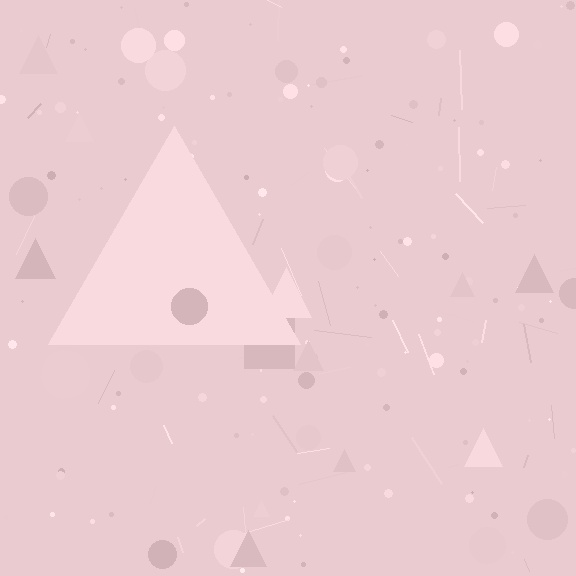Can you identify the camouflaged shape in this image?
The camouflaged shape is a triangle.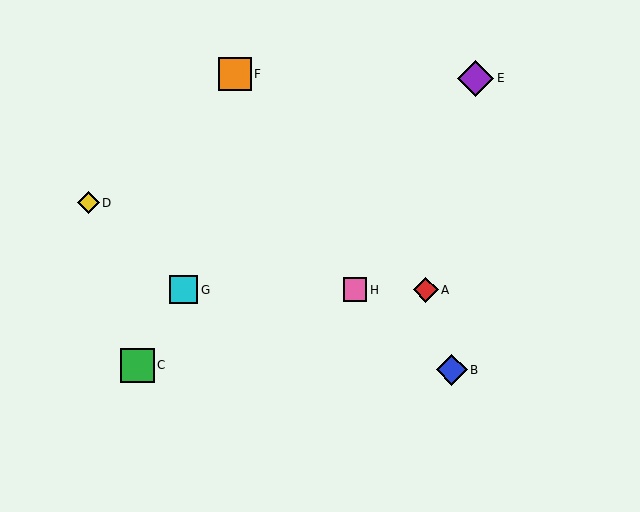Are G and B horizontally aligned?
No, G is at y≈290 and B is at y≈370.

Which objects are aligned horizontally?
Objects A, G, H are aligned horizontally.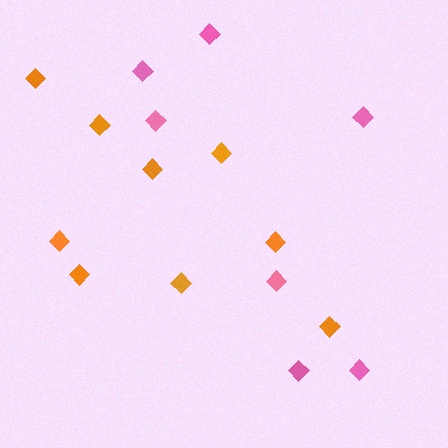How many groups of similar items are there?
There are 2 groups: one group of orange diamonds (9) and one group of pink diamonds (7).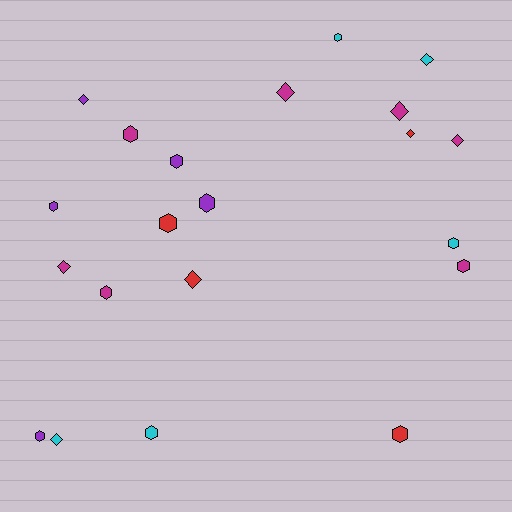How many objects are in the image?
There are 21 objects.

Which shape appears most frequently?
Hexagon, with 12 objects.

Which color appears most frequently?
Magenta, with 7 objects.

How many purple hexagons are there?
There are 4 purple hexagons.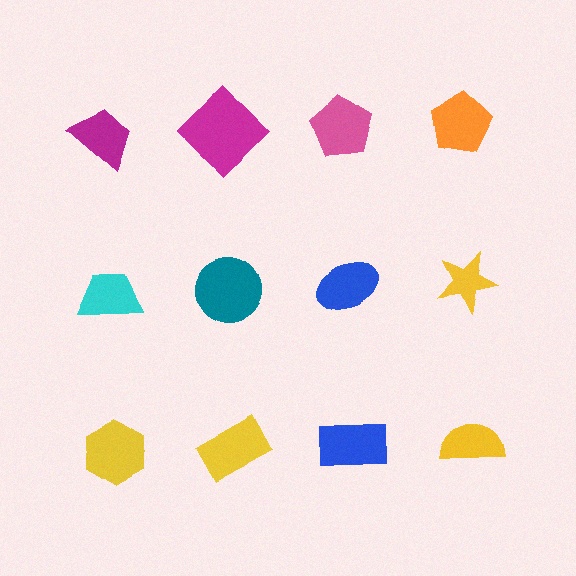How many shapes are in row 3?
4 shapes.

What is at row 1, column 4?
An orange pentagon.